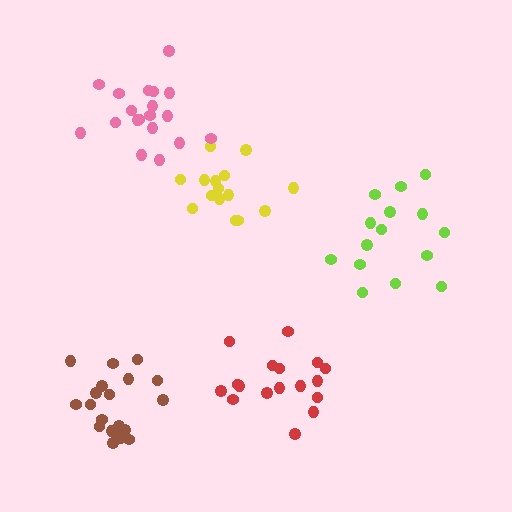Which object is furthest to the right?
The lime cluster is rightmost.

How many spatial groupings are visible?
There are 5 spatial groupings.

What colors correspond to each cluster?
The clusters are colored: yellow, lime, red, brown, pink.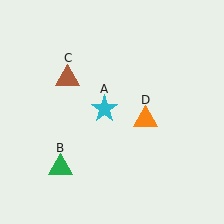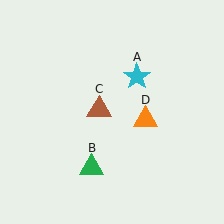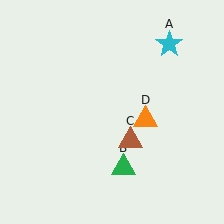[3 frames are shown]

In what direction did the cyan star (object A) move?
The cyan star (object A) moved up and to the right.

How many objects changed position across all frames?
3 objects changed position: cyan star (object A), green triangle (object B), brown triangle (object C).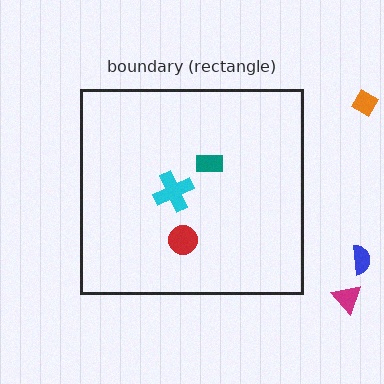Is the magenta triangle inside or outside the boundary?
Outside.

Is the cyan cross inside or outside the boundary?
Inside.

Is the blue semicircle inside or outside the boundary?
Outside.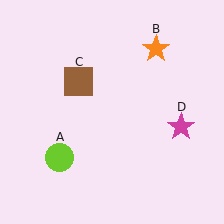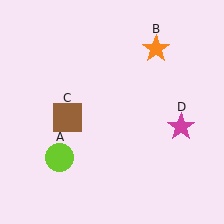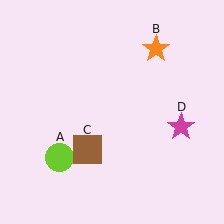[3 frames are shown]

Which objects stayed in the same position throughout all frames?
Lime circle (object A) and orange star (object B) and magenta star (object D) remained stationary.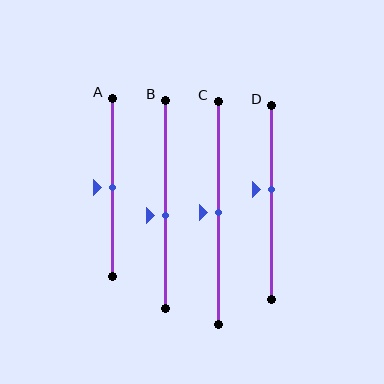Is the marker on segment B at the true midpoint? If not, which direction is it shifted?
No, the marker on segment B is shifted downward by about 6% of the segment length.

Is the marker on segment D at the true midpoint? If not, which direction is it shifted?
No, the marker on segment D is shifted upward by about 7% of the segment length.